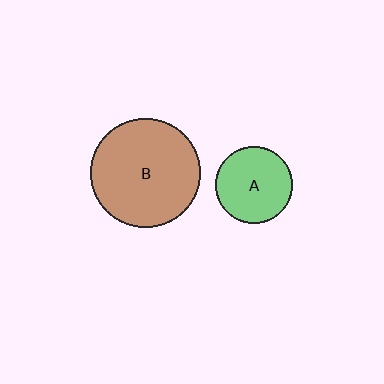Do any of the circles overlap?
No, none of the circles overlap.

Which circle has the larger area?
Circle B (brown).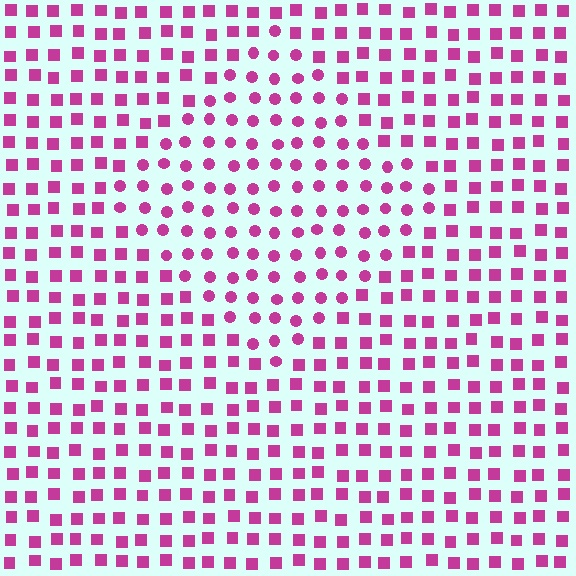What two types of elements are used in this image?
The image uses circles inside the diamond region and squares outside it.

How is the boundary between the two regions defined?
The boundary is defined by a change in element shape: circles inside vs. squares outside. All elements share the same color and spacing.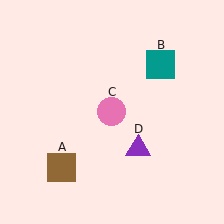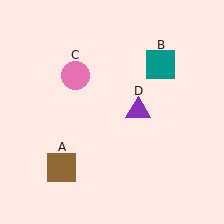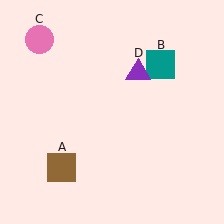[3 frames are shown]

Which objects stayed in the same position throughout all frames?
Brown square (object A) and teal square (object B) remained stationary.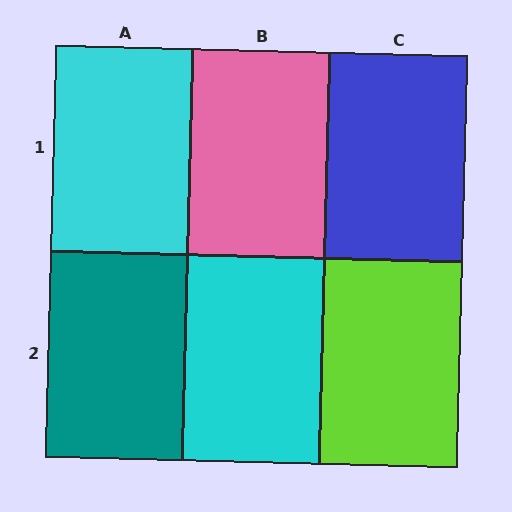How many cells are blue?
1 cell is blue.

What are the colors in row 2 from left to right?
Teal, cyan, lime.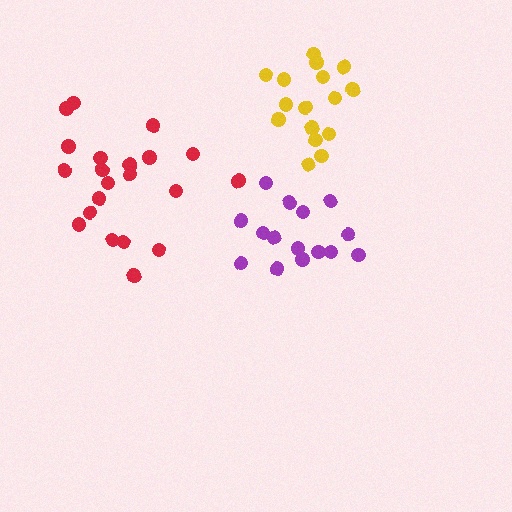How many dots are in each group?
Group 1: 15 dots, Group 2: 21 dots, Group 3: 16 dots (52 total).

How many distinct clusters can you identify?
There are 3 distinct clusters.